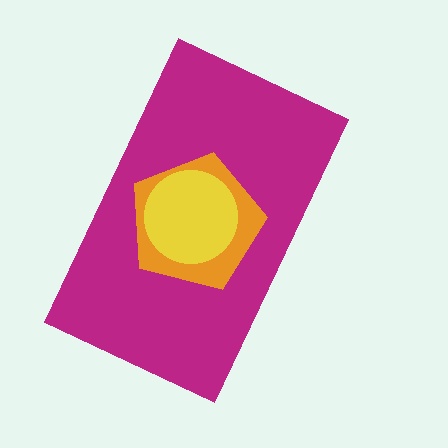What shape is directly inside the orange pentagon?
The yellow circle.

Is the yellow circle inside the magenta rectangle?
Yes.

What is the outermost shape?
The magenta rectangle.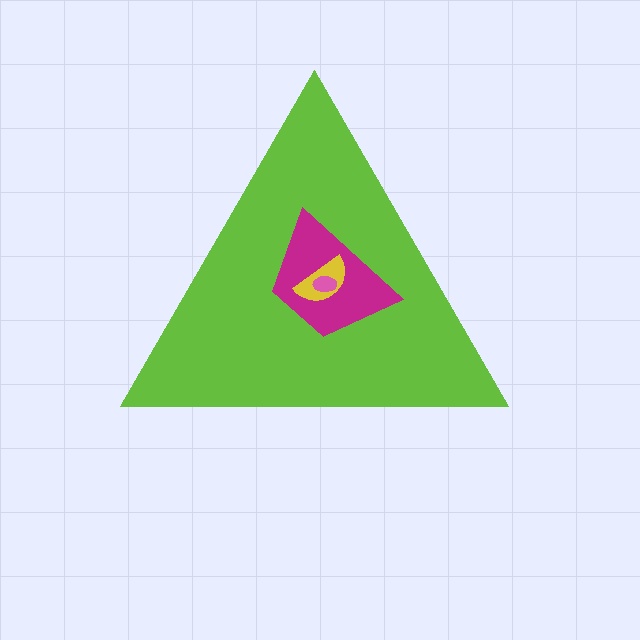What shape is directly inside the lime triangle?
The magenta trapezoid.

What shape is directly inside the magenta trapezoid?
The yellow semicircle.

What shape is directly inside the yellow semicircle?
The pink ellipse.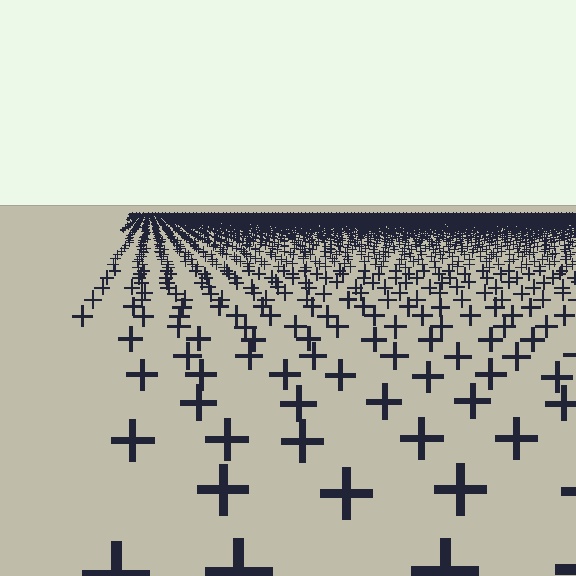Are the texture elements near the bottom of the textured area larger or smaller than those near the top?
Larger. Near the bottom, elements are closer to the viewer and appear at a bigger on-screen size.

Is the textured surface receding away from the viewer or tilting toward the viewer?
The surface is receding away from the viewer. Texture elements get smaller and denser toward the top.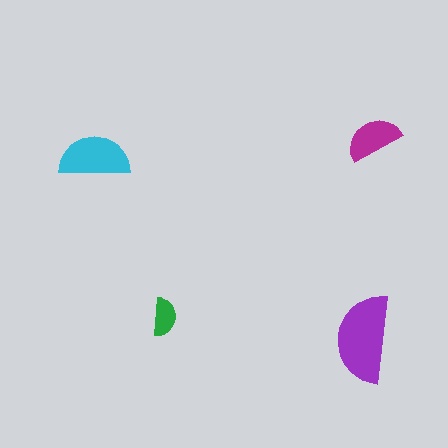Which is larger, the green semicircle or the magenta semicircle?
The magenta one.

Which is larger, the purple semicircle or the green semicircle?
The purple one.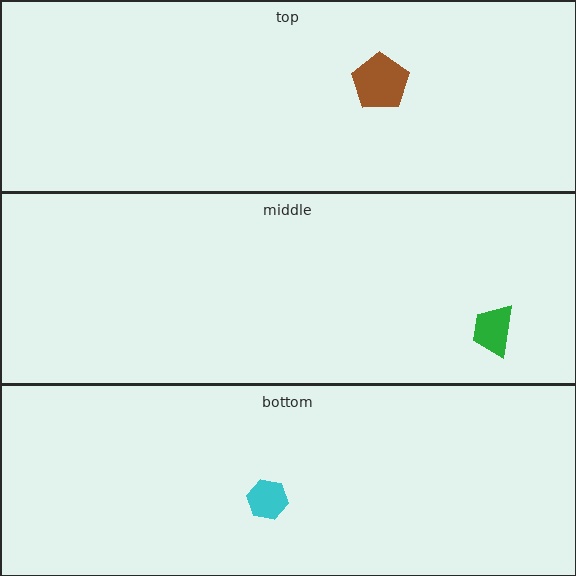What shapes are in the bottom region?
The cyan hexagon.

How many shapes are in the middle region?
1.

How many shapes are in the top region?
1.